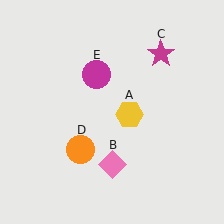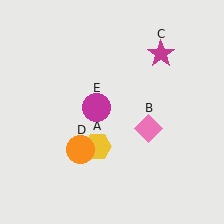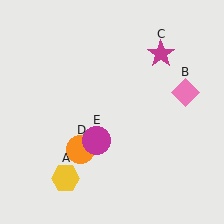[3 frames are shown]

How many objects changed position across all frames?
3 objects changed position: yellow hexagon (object A), pink diamond (object B), magenta circle (object E).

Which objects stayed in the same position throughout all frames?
Magenta star (object C) and orange circle (object D) remained stationary.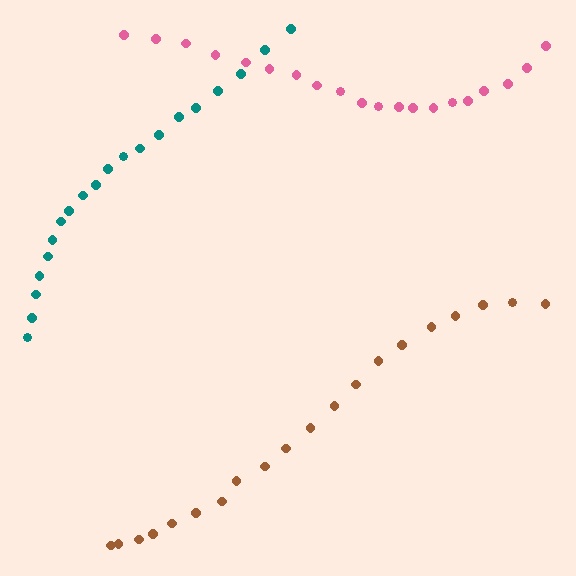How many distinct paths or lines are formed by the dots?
There are 3 distinct paths.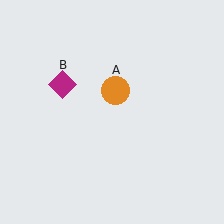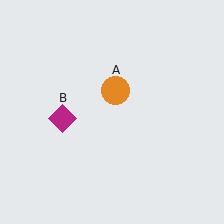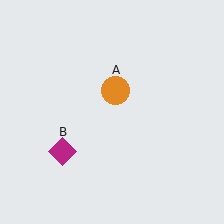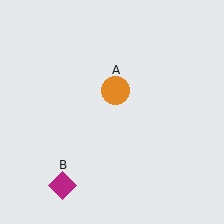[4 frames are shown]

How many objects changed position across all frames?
1 object changed position: magenta diamond (object B).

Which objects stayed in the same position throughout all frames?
Orange circle (object A) remained stationary.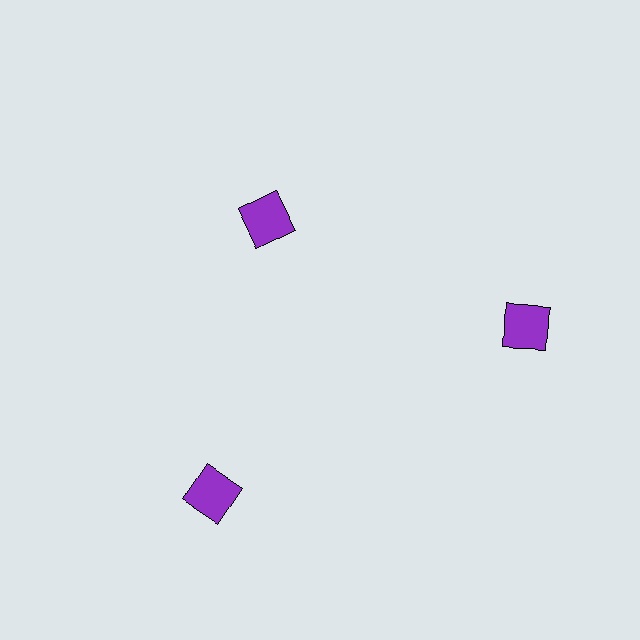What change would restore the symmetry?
The symmetry would be restored by moving it outward, back onto the ring so that all 3 squares sit at equal angles and equal distance from the center.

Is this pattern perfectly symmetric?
No. The 3 purple squares are arranged in a ring, but one element near the 11 o'clock position is pulled inward toward the center, breaking the 3-fold rotational symmetry.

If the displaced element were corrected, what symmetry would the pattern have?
It would have 3-fold rotational symmetry — the pattern would map onto itself every 120 degrees.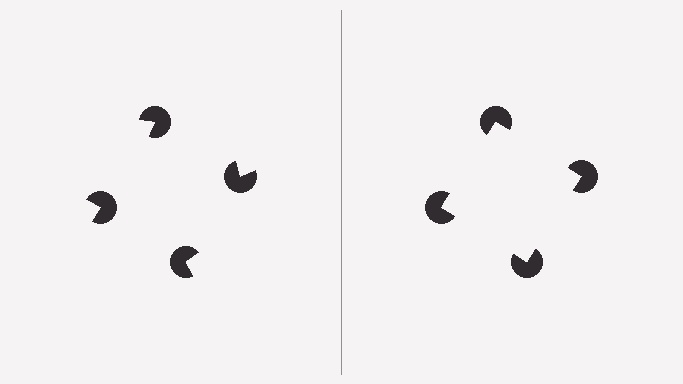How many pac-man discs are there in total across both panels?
8 — 4 on each side.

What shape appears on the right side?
An illusory square.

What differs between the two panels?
The pac-man discs are positioned identically on both sides; only the wedge orientations differ. On the right they align to a square; on the left they are misaligned.